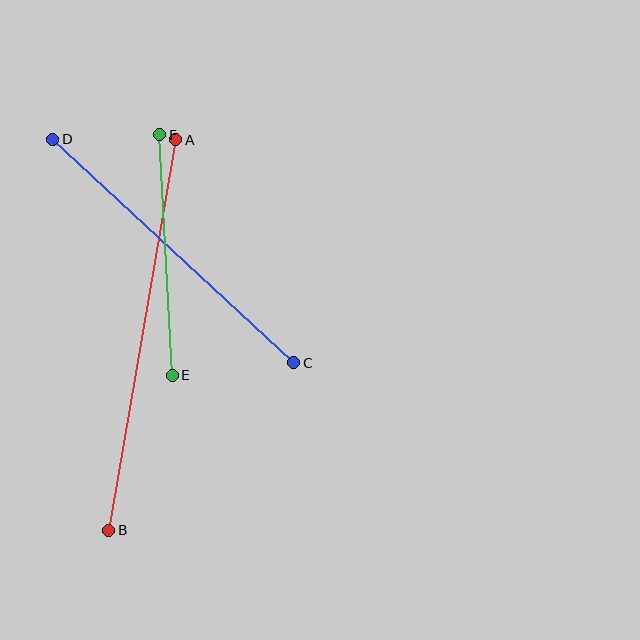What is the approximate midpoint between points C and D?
The midpoint is at approximately (173, 251) pixels.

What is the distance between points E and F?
The distance is approximately 241 pixels.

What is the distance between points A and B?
The distance is approximately 396 pixels.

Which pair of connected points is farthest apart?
Points A and B are farthest apart.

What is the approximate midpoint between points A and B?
The midpoint is at approximately (142, 335) pixels.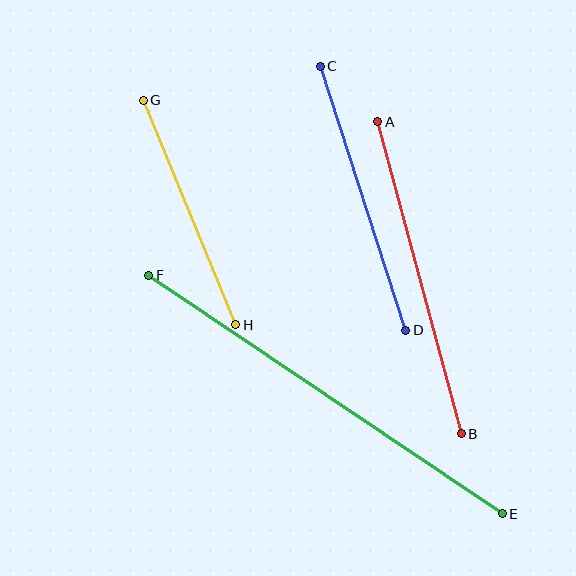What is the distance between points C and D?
The distance is approximately 278 pixels.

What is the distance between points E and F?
The distance is approximately 426 pixels.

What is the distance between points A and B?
The distance is approximately 323 pixels.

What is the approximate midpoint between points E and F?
The midpoint is at approximately (325, 395) pixels.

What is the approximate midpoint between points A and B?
The midpoint is at approximately (420, 278) pixels.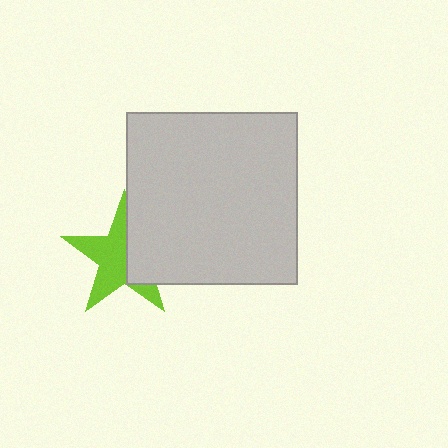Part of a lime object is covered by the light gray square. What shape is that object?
It is a star.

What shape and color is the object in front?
The object in front is a light gray square.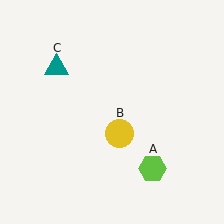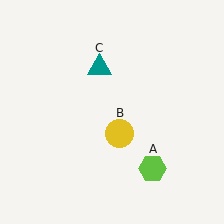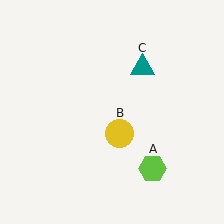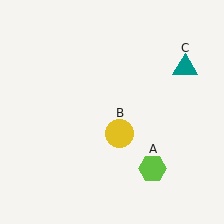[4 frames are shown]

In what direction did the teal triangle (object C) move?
The teal triangle (object C) moved right.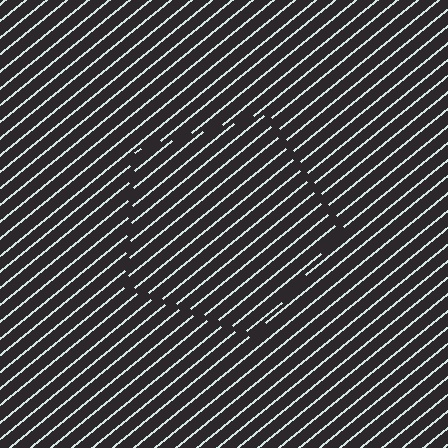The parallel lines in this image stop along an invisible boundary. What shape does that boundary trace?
An illusory pentagon. The interior of the shape contains the same grating, shifted by half a period — the contour is defined by the phase discontinuity where line-ends from the inner and outer gratings abut.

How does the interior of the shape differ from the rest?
The interior of the shape contains the same grating, shifted by half a period — the contour is defined by the phase discontinuity where line-ends from the inner and outer gratings abut.